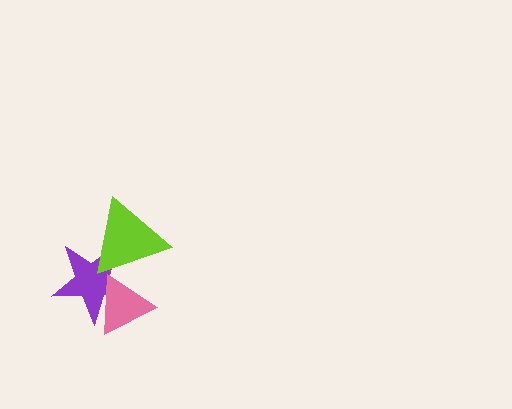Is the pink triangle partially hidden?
No, no other shape covers it.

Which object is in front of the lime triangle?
The pink triangle is in front of the lime triangle.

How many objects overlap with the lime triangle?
2 objects overlap with the lime triangle.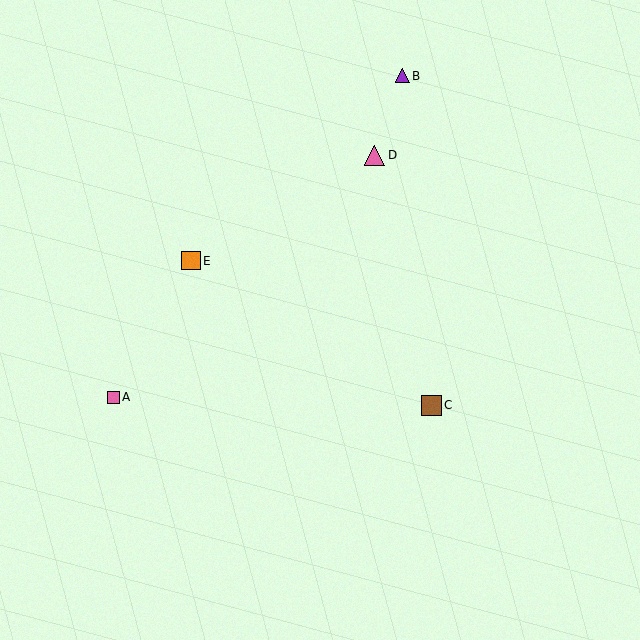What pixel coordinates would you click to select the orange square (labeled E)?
Click at (191, 261) to select the orange square E.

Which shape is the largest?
The pink triangle (labeled D) is the largest.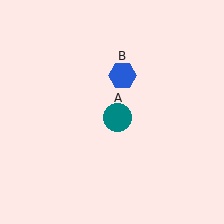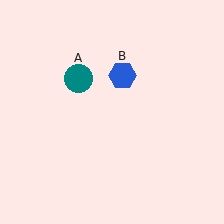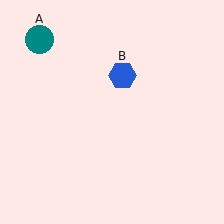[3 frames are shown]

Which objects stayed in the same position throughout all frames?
Blue hexagon (object B) remained stationary.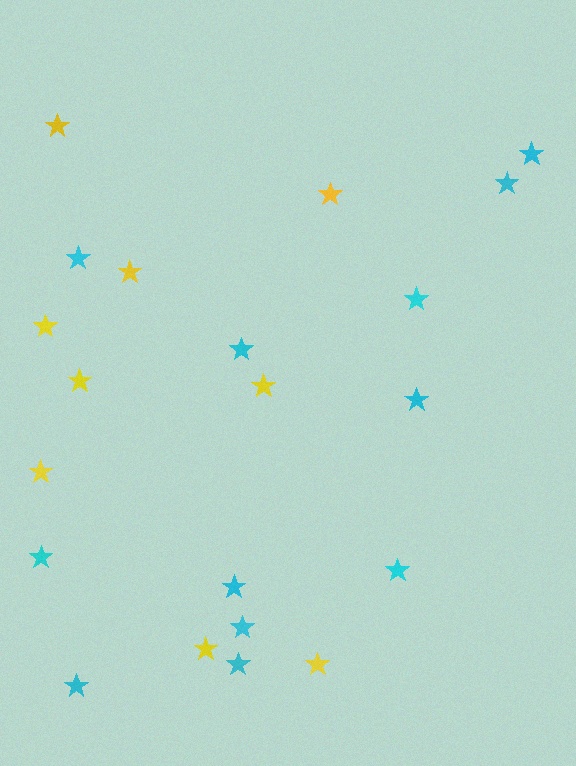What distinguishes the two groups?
There are 2 groups: one group of cyan stars (12) and one group of yellow stars (9).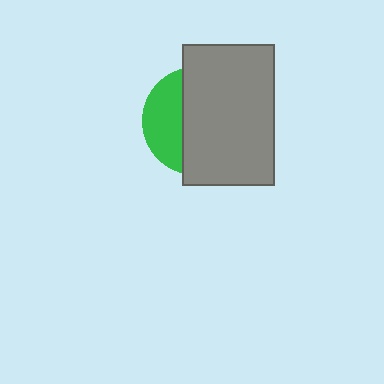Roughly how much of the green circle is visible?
A small part of it is visible (roughly 34%).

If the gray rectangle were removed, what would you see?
You would see the complete green circle.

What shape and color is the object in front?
The object in front is a gray rectangle.